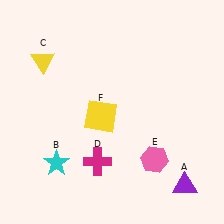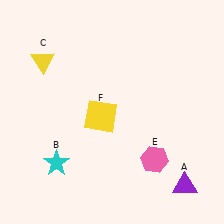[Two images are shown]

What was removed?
The magenta cross (D) was removed in Image 2.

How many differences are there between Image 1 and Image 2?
There is 1 difference between the two images.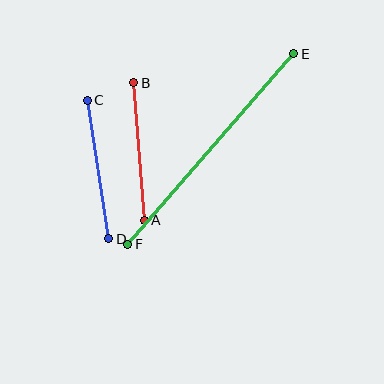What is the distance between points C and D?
The distance is approximately 140 pixels.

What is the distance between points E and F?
The distance is approximately 253 pixels.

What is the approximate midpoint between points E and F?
The midpoint is at approximately (211, 149) pixels.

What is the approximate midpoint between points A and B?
The midpoint is at approximately (139, 152) pixels.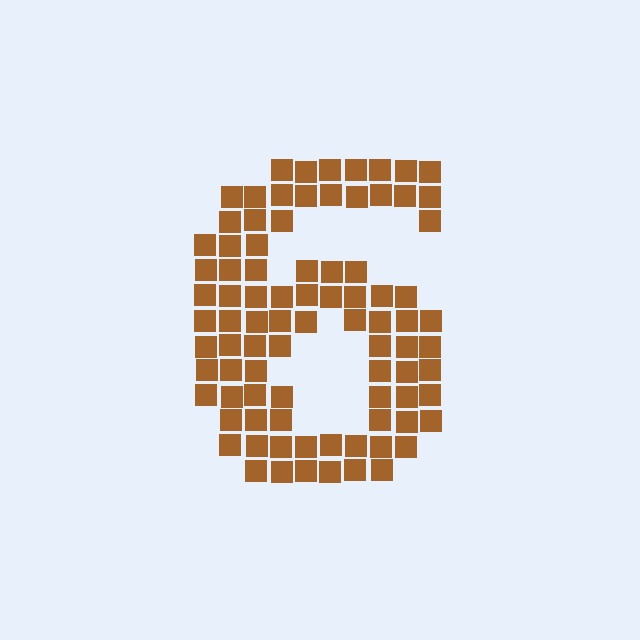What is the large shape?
The large shape is the digit 6.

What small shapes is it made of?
It is made of small squares.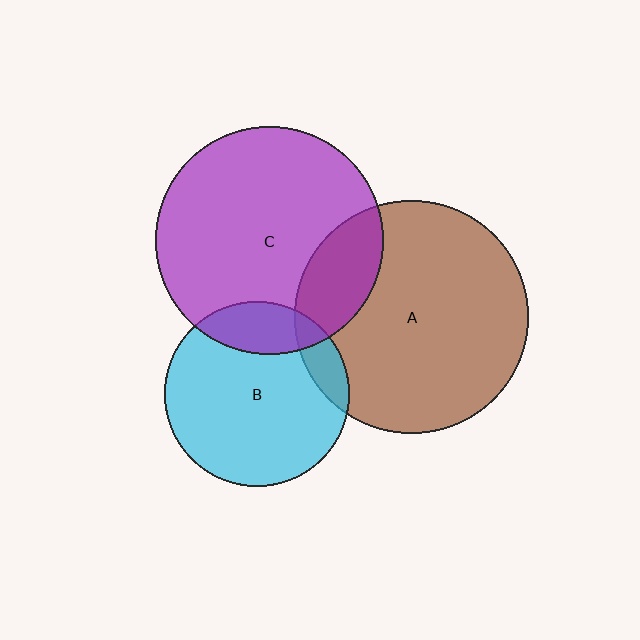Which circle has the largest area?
Circle A (brown).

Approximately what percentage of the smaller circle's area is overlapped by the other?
Approximately 10%.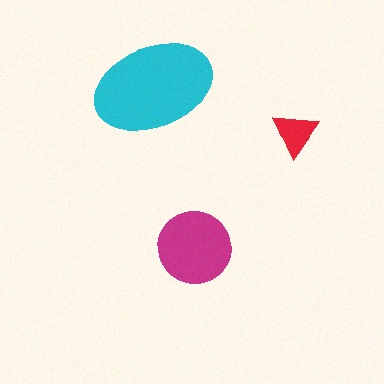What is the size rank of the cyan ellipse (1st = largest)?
1st.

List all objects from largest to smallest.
The cyan ellipse, the magenta circle, the red triangle.